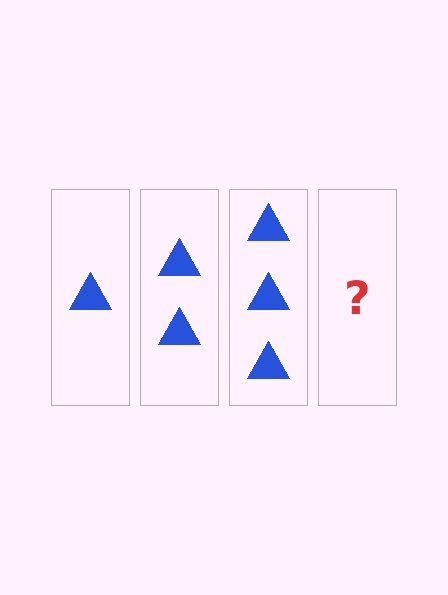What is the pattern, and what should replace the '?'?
The pattern is that each step adds one more triangle. The '?' should be 4 triangles.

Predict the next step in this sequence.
The next step is 4 triangles.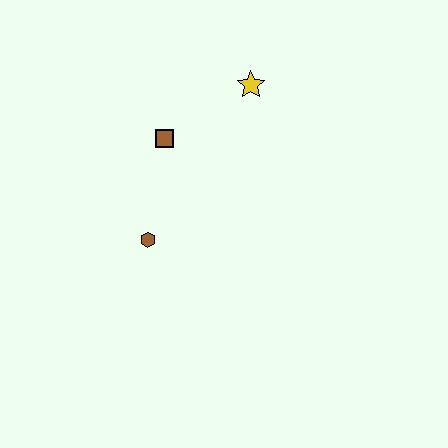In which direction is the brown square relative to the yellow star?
The brown square is to the left of the yellow star.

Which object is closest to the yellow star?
The brown square is closest to the yellow star.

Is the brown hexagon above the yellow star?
No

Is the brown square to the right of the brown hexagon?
Yes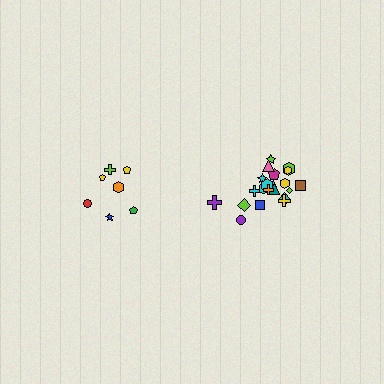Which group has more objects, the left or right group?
The right group.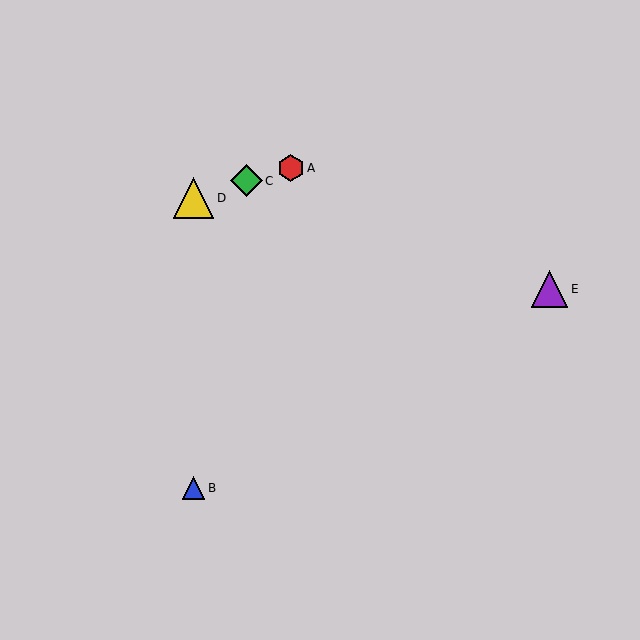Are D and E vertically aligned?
No, D is at x≈193 and E is at x≈549.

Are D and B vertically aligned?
Yes, both are at x≈193.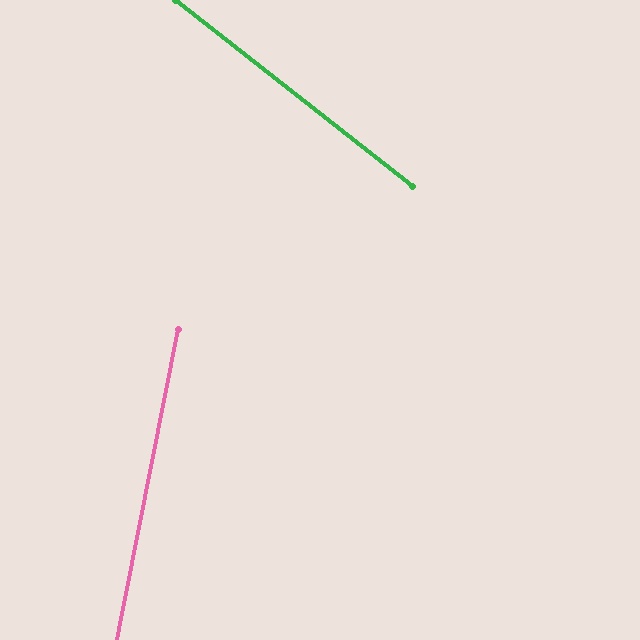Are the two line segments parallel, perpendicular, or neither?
Neither parallel nor perpendicular — they differ by about 63°.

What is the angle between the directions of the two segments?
Approximately 63 degrees.